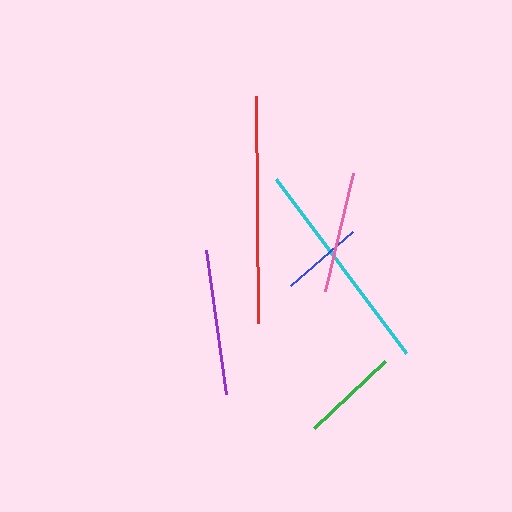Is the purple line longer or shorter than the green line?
The purple line is longer than the green line.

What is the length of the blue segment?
The blue segment is approximately 82 pixels long.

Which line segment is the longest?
The red line is the longest at approximately 226 pixels.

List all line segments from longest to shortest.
From longest to shortest: red, cyan, purple, pink, green, blue.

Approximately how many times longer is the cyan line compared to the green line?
The cyan line is approximately 2.2 times the length of the green line.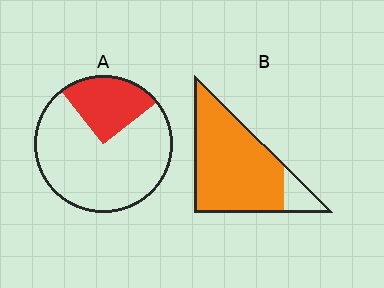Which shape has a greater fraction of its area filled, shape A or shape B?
Shape B.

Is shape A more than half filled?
No.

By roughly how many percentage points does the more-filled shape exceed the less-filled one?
By roughly 60 percentage points (B over A).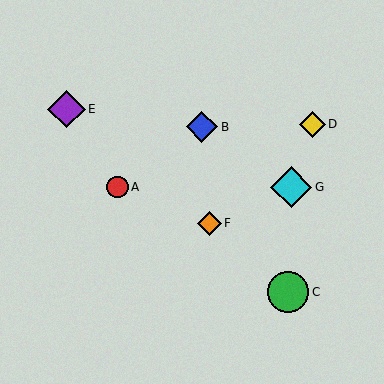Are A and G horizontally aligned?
Yes, both are at y≈187.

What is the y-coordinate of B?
Object B is at y≈127.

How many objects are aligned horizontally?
2 objects (A, G) are aligned horizontally.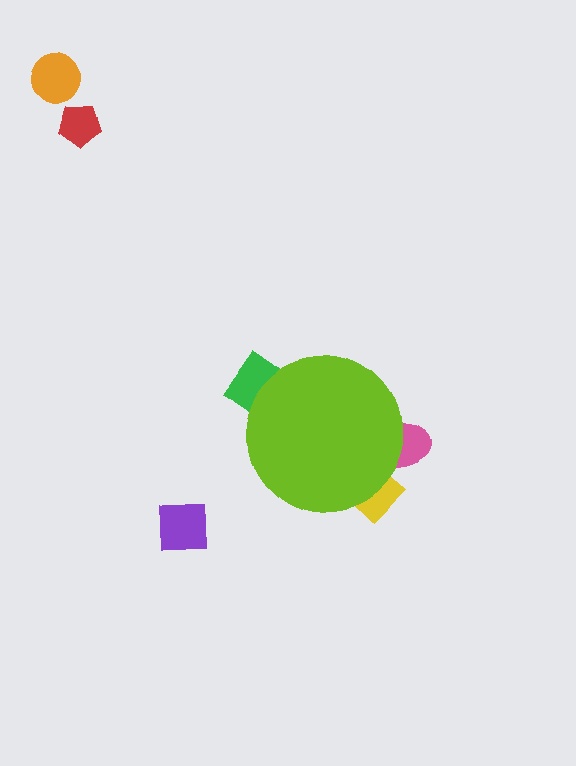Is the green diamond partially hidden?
Yes, the green diamond is partially hidden behind the lime circle.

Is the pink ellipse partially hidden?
Yes, the pink ellipse is partially hidden behind the lime circle.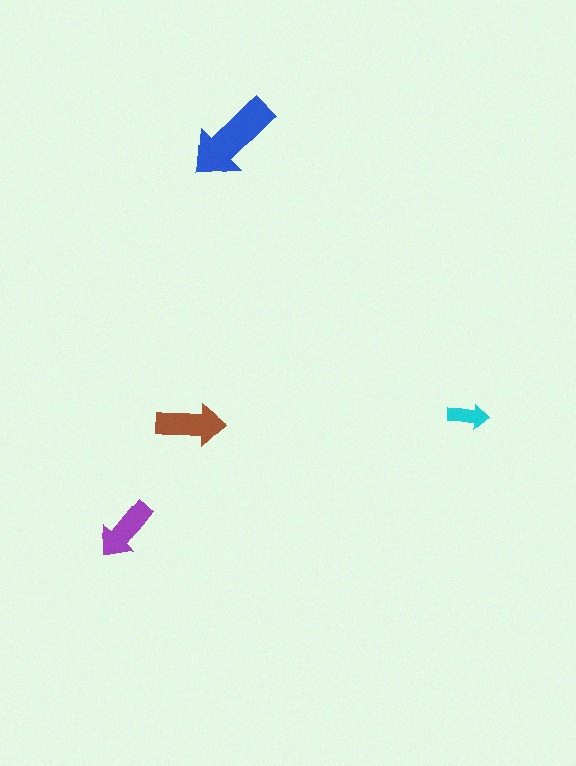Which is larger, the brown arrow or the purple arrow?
The brown one.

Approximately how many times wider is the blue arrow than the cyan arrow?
About 2.5 times wider.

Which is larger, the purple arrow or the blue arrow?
The blue one.